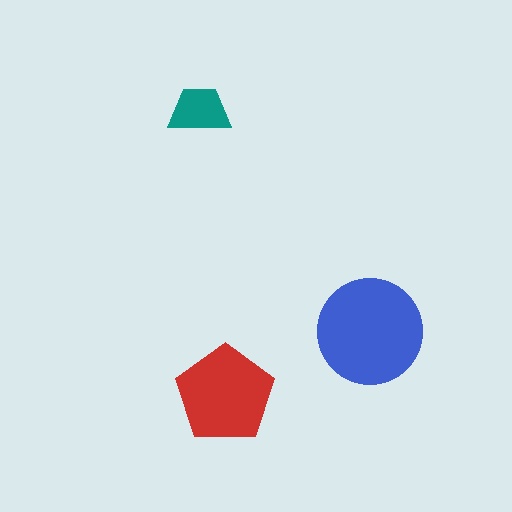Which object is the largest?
The blue circle.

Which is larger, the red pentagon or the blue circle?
The blue circle.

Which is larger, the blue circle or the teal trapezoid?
The blue circle.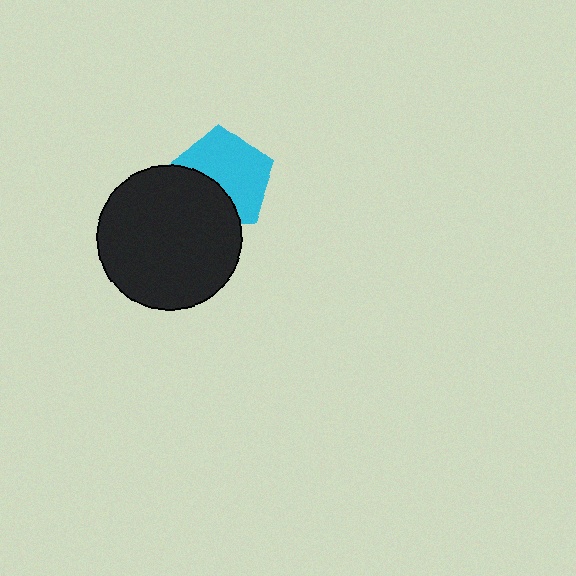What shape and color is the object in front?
The object in front is a black circle.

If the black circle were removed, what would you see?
You would see the complete cyan pentagon.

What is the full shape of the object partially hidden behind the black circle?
The partially hidden object is a cyan pentagon.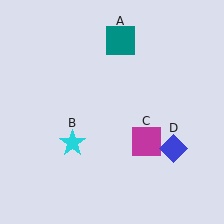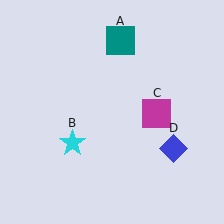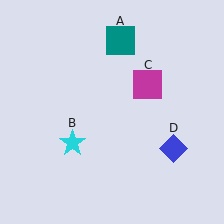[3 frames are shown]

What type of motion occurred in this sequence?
The magenta square (object C) rotated counterclockwise around the center of the scene.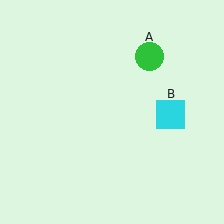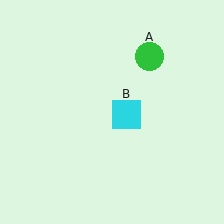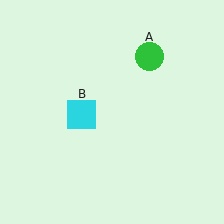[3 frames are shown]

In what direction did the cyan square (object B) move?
The cyan square (object B) moved left.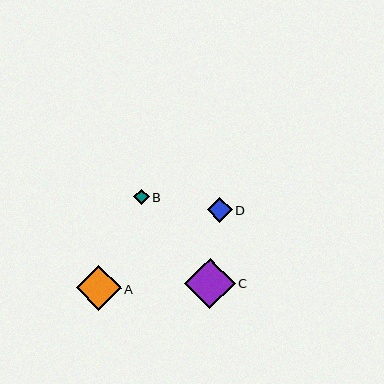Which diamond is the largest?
Diamond C is the largest with a size of approximately 51 pixels.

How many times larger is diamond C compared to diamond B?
Diamond C is approximately 3.3 times the size of diamond B.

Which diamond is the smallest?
Diamond B is the smallest with a size of approximately 15 pixels.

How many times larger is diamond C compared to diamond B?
Diamond C is approximately 3.3 times the size of diamond B.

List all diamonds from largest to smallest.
From largest to smallest: C, A, D, B.